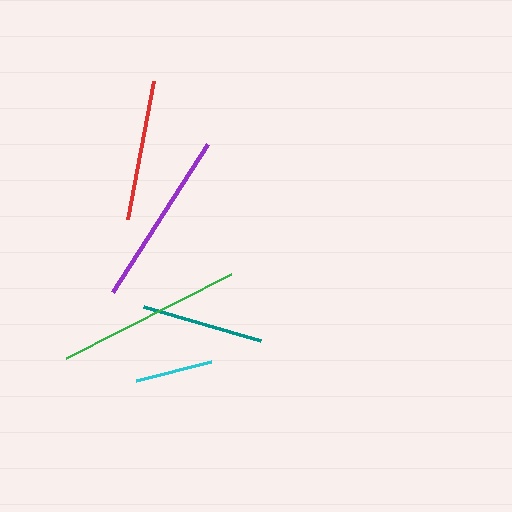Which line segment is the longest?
The green line is the longest at approximately 185 pixels.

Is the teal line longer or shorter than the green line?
The green line is longer than the teal line.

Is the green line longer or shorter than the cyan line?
The green line is longer than the cyan line.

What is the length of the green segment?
The green segment is approximately 185 pixels long.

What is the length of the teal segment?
The teal segment is approximately 122 pixels long.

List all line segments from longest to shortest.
From longest to shortest: green, purple, red, teal, cyan.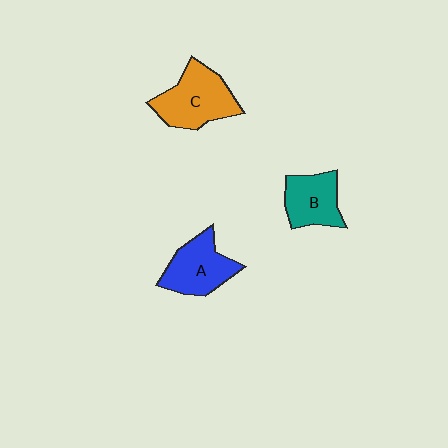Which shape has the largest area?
Shape C (orange).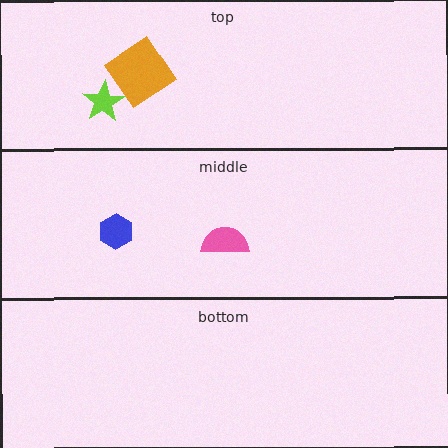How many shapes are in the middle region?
2.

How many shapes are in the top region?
2.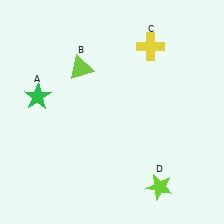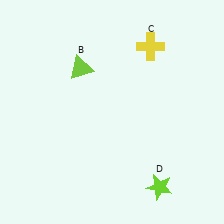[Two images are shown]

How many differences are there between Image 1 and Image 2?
There is 1 difference between the two images.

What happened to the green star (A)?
The green star (A) was removed in Image 2. It was in the top-left area of Image 1.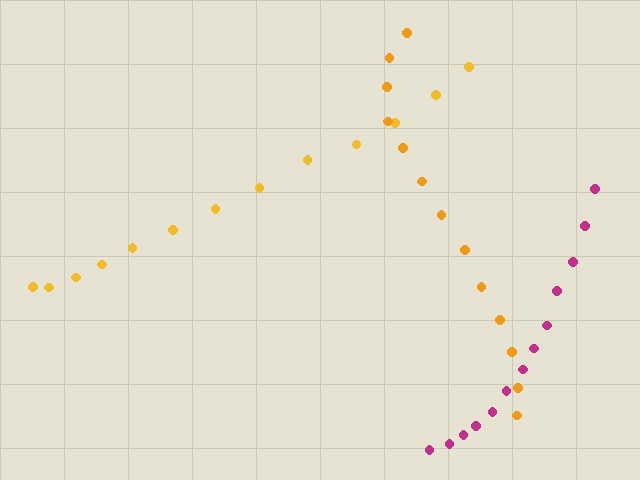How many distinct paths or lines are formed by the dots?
There are 3 distinct paths.